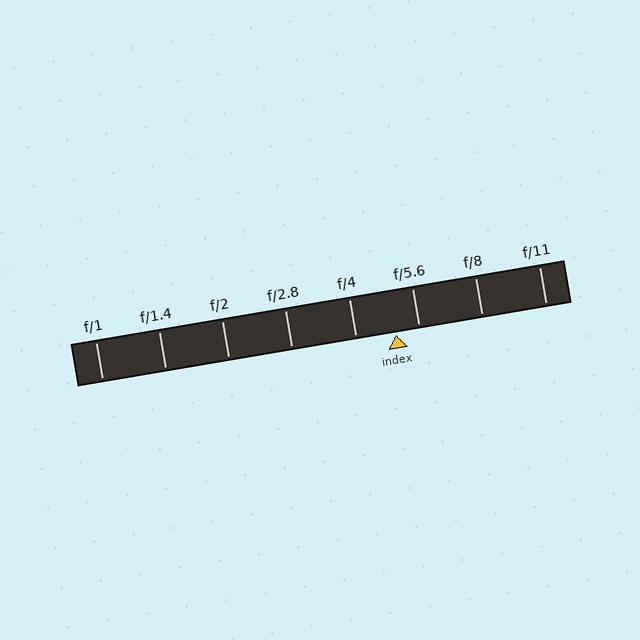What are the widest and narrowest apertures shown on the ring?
The widest aperture shown is f/1 and the narrowest is f/11.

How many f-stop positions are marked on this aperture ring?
There are 8 f-stop positions marked.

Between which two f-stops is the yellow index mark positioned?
The index mark is between f/4 and f/5.6.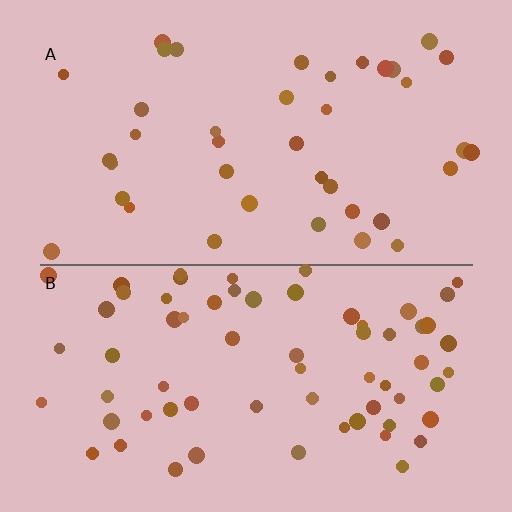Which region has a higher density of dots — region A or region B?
B (the bottom).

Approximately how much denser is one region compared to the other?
Approximately 1.7× — region B over region A.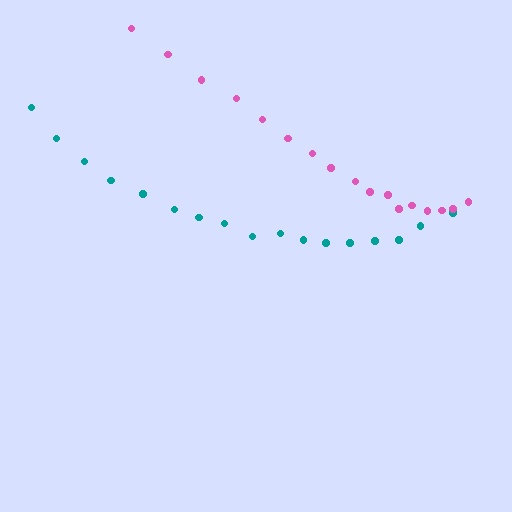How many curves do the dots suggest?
There are 2 distinct paths.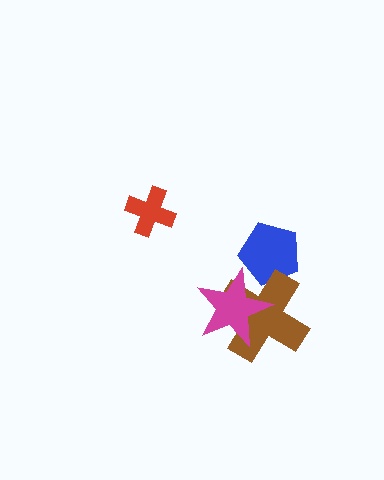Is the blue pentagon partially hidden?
Yes, it is partially covered by another shape.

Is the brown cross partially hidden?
Yes, it is partially covered by another shape.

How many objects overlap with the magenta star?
2 objects overlap with the magenta star.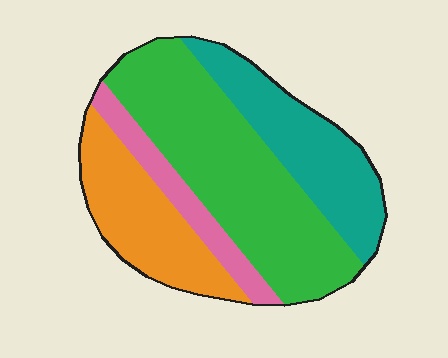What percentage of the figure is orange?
Orange covers around 20% of the figure.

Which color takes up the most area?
Green, at roughly 45%.